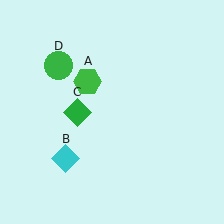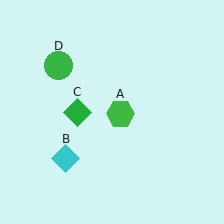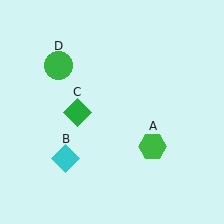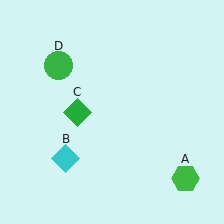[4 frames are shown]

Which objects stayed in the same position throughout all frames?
Cyan diamond (object B) and green diamond (object C) and green circle (object D) remained stationary.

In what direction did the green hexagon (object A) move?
The green hexagon (object A) moved down and to the right.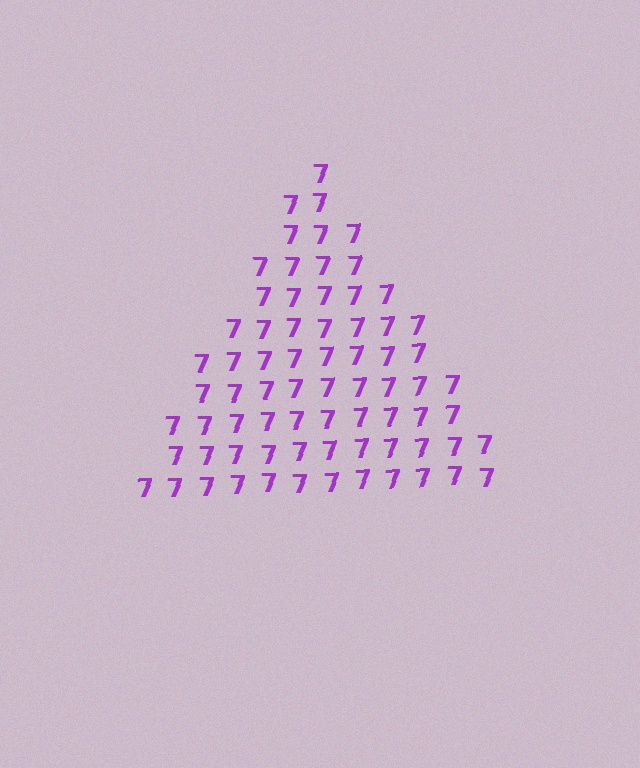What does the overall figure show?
The overall figure shows a triangle.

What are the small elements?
The small elements are digit 7's.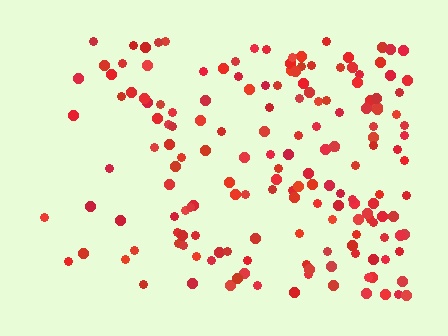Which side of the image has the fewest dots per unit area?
The left.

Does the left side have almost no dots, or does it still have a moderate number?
Still a moderate number, just noticeably fewer than the right.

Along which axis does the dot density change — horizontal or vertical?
Horizontal.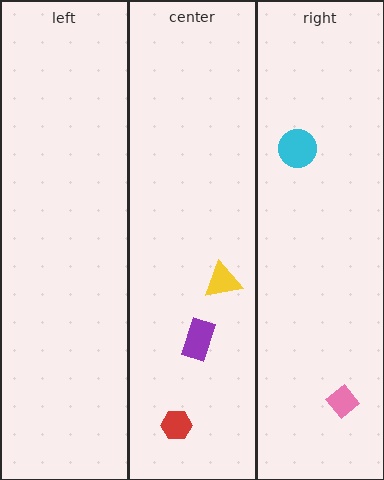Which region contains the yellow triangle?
The center region.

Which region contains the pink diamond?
The right region.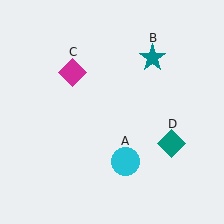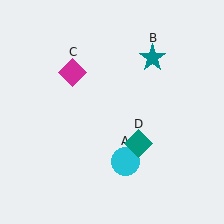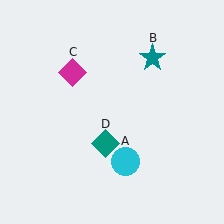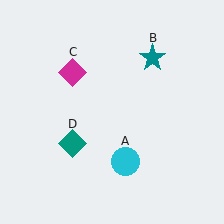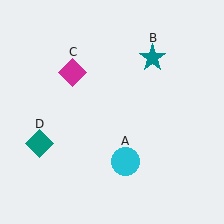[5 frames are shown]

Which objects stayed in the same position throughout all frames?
Cyan circle (object A) and teal star (object B) and magenta diamond (object C) remained stationary.